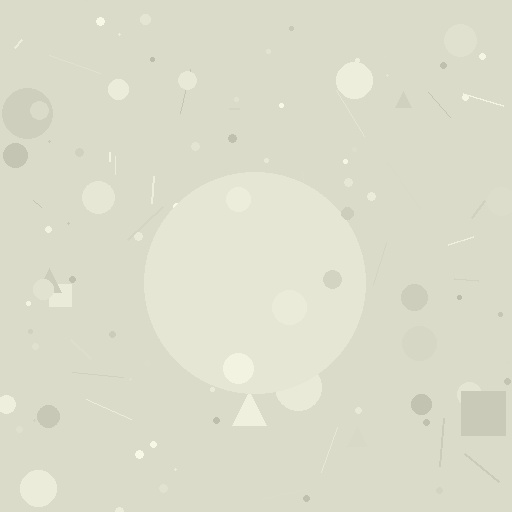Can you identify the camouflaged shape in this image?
The camouflaged shape is a circle.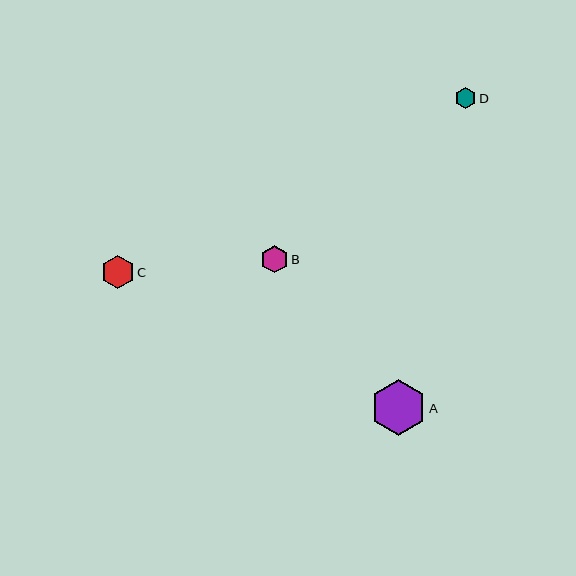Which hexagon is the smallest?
Hexagon D is the smallest with a size of approximately 21 pixels.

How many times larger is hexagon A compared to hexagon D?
Hexagon A is approximately 2.7 times the size of hexagon D.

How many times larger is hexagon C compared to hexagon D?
Hexagon C is approximately 1.6 times the size of hexagon D.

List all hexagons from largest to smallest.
From largest to smallest: A, C, B, D.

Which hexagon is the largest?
Hexagon A is the largest with a size of approximately 56 pixels.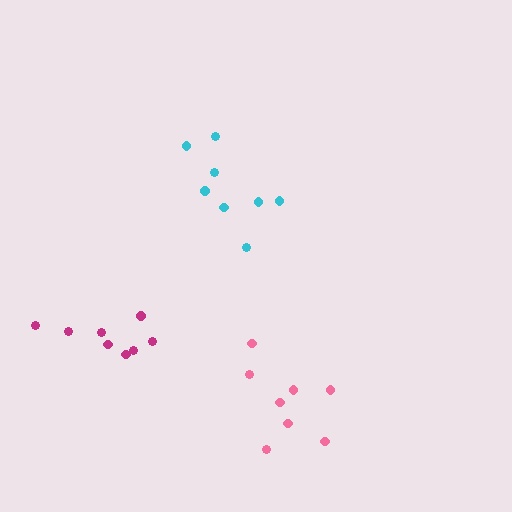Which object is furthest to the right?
The pink cluster is rightmost.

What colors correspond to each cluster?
The clusters are colored: pink, cyan, magenta.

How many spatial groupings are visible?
There are 3 spatial groupings.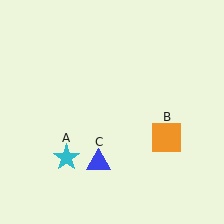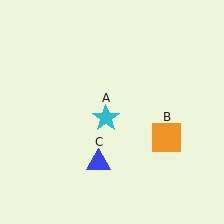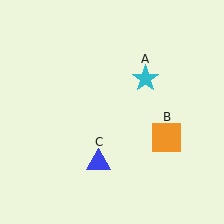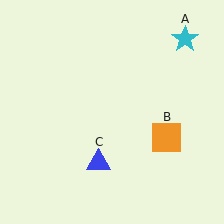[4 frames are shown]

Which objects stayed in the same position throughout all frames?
Orange square (object B) and blue triangle (object C) remained stationary.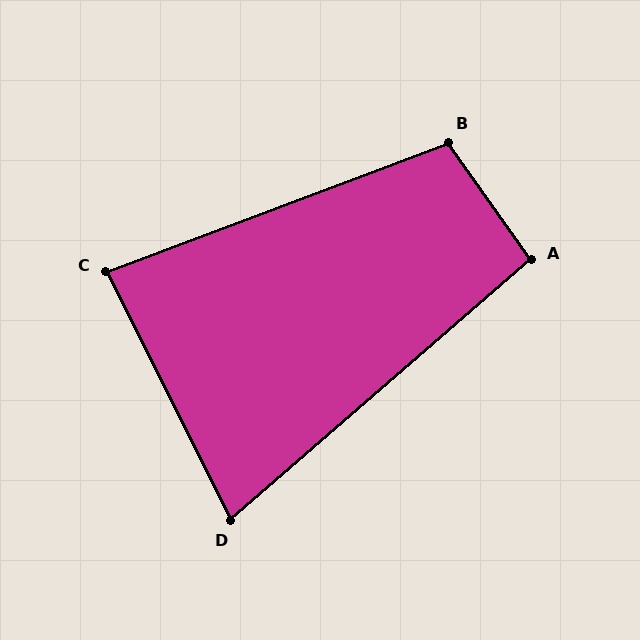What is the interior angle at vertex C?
Approximately 84 degrees (acute).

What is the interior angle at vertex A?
Approximately 96 degrees (obtuse).